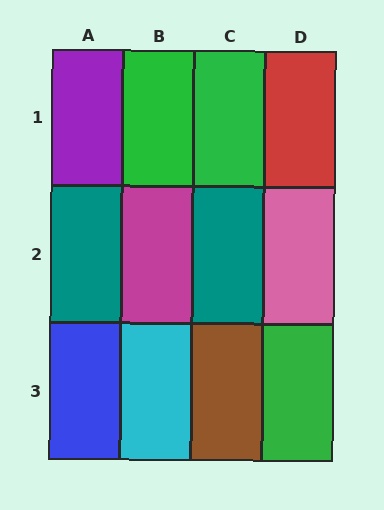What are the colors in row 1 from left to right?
Purple, green, green, red.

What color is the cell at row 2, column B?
Magenta.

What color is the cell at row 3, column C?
Brown.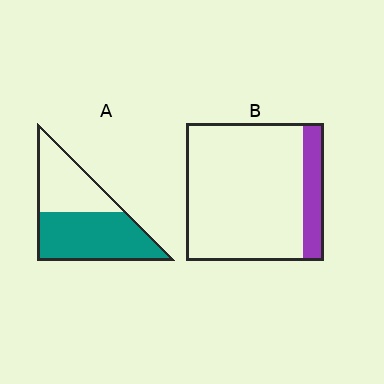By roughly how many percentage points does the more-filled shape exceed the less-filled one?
By roughly 45 percentage points (A over B).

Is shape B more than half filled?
No.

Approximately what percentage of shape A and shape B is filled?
A is approximately 60% and B is approximately 15%.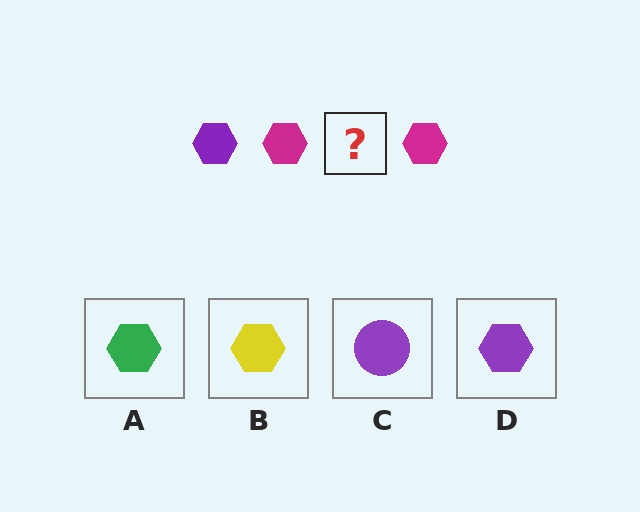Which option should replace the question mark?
Option D.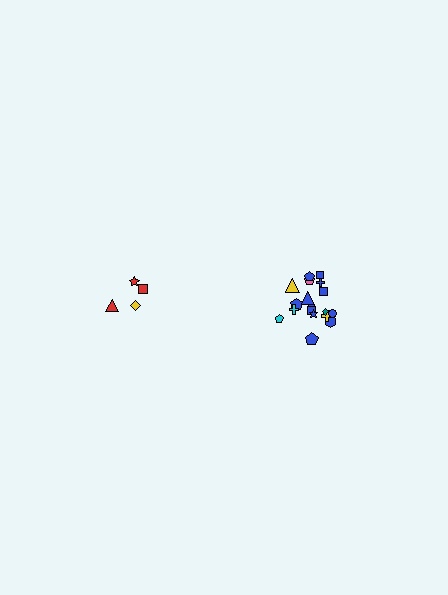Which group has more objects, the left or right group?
The right group.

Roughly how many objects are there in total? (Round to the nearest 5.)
Roughly 20 objects in total.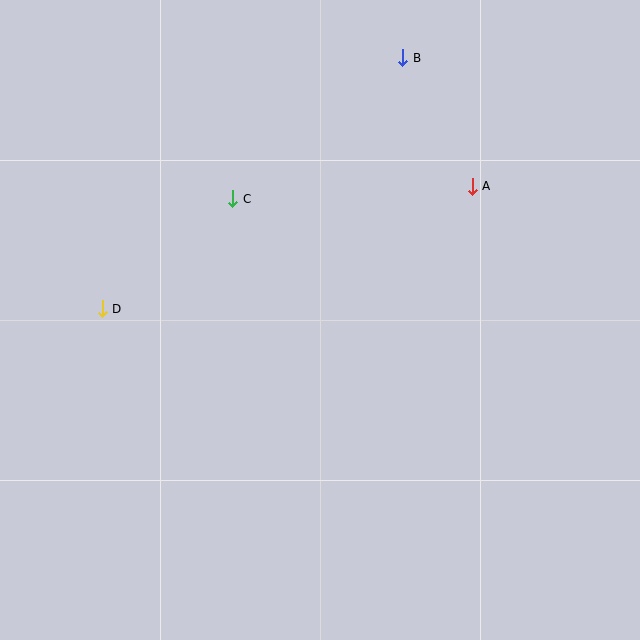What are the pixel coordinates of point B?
Point B is at (403, 58).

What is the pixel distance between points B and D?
The distance between B and D is 392 pixels.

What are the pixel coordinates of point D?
Point D is at (102, 309).